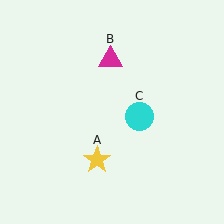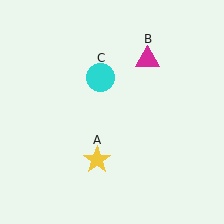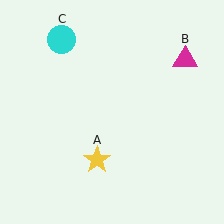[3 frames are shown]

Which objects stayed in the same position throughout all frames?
Yellow star (object A) remained stationary.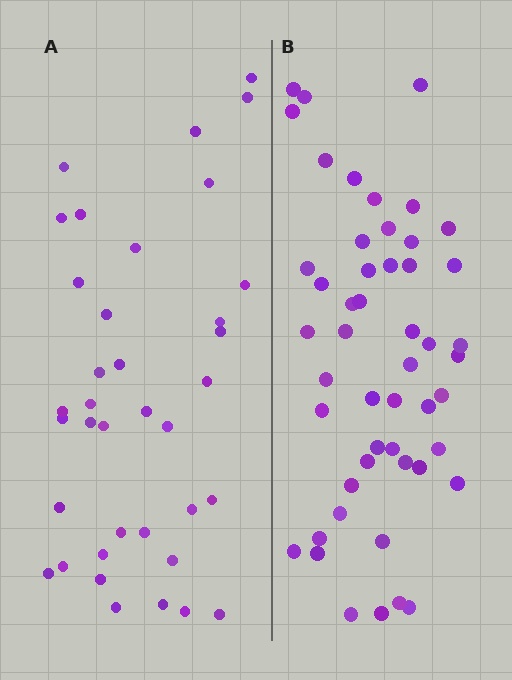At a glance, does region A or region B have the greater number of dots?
Region B (the right region) has more dots.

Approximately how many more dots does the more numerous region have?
Region B has approximately 15 more dots than region A.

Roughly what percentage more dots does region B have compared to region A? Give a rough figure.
About 35% more.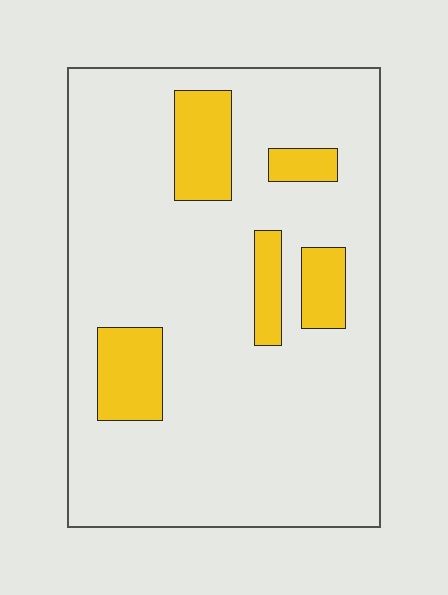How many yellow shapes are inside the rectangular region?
5.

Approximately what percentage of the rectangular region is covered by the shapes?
Approximately 15%.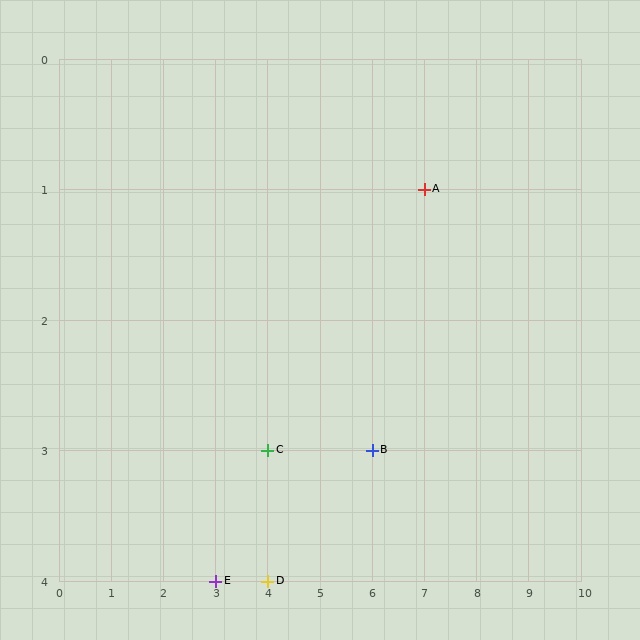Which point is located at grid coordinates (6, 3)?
Point B is at (6, 3).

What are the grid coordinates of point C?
Point C is at grid coordinates (4, 3).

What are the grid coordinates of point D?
Point D is at grid coordinates (4, 4).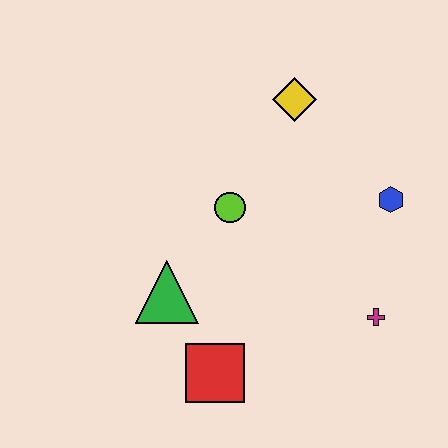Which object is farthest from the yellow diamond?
The red square is farthest from the yellow diamond.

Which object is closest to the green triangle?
The red square is closest to the green triangle.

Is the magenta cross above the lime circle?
No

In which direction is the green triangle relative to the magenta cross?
The green triangle is to the left of the magenta cross.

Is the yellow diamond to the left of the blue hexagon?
Yes